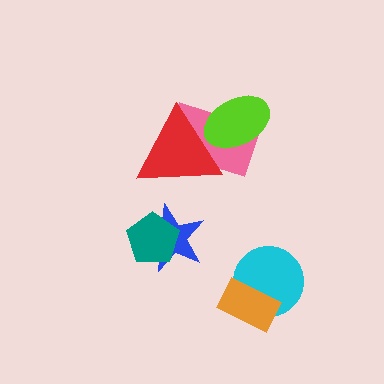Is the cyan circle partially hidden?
Yes, it is partially covered by another shape.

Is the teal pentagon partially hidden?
No, no other shape covers it.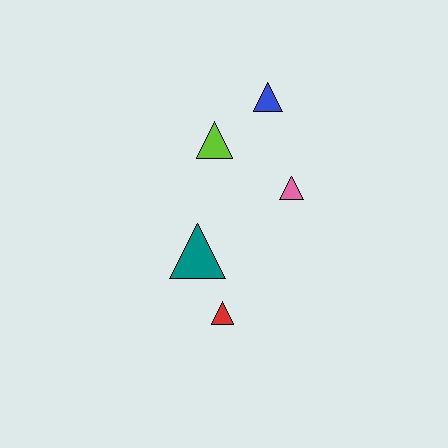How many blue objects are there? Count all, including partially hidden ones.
There is 1 blue object.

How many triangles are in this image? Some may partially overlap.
There are 5 triangles.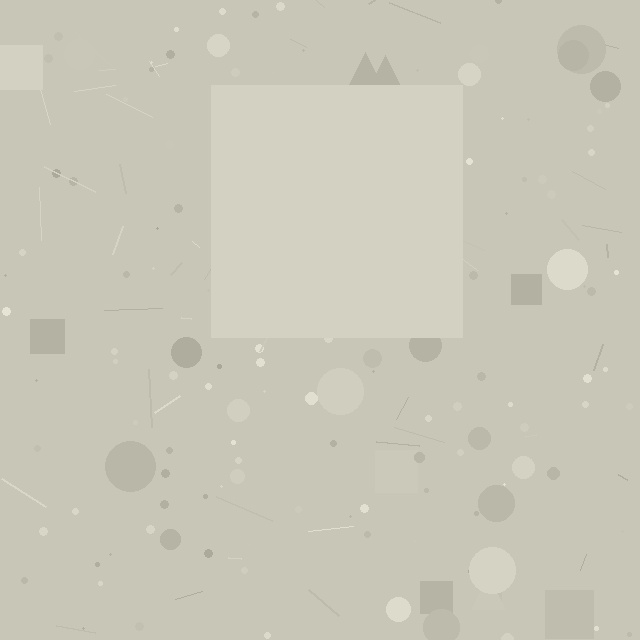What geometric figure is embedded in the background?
A square is embedded in the background.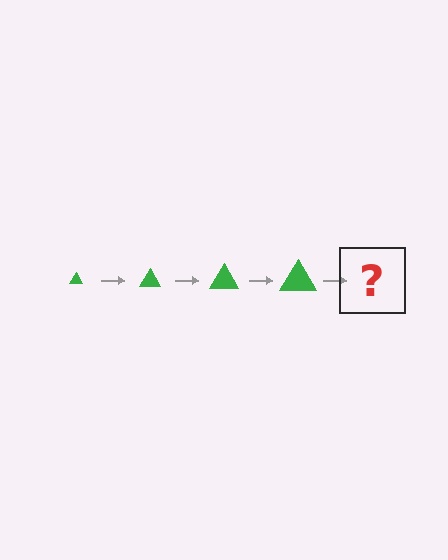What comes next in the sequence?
The next element should be a green triangle, larger than the previous one.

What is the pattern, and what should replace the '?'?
The pattern is that the triangle gets progressively larger each step. The '?' should be a green triangle, larger than the previous one.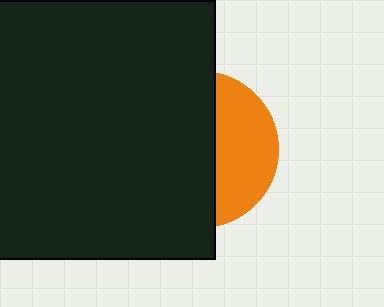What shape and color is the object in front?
The object in front is a black square.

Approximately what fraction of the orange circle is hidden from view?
Roughly 62% of the orange circle is hidden behind the black square.